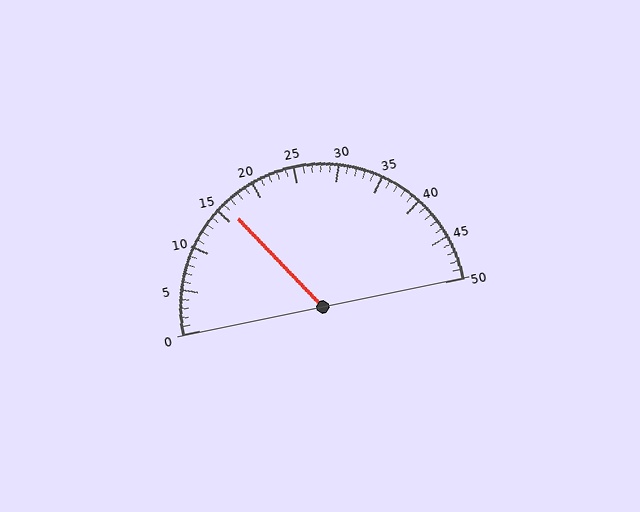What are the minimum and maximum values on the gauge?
The gauge ranges from 0 to 50.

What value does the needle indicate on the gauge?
The needle indicates approximately 16.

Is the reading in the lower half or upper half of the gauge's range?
The reading is in the lower half of the range (0 to 50).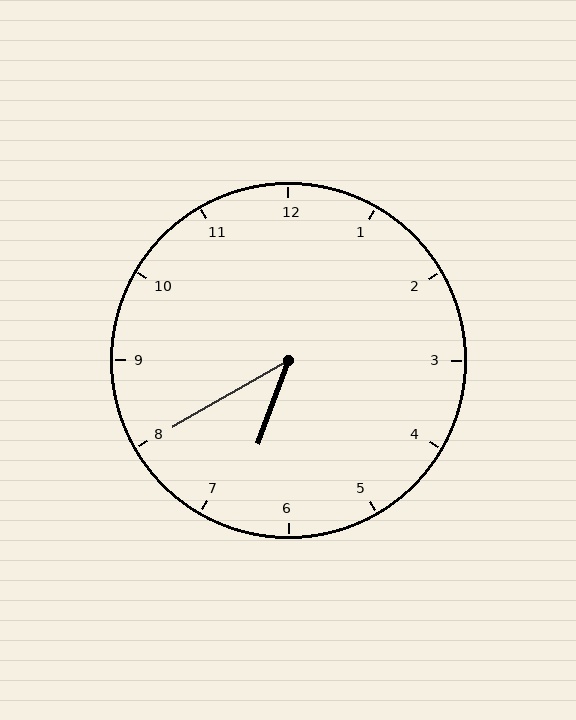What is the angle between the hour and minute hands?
Approximately 40 degrees.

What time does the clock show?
6:40.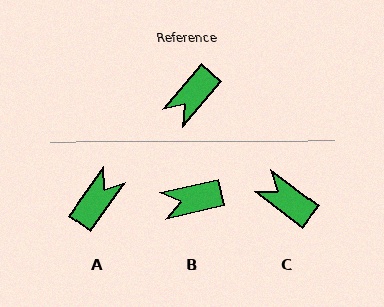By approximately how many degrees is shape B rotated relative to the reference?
Approximately 37 degrees clockwise.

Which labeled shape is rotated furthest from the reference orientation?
A, about 175 degrees away.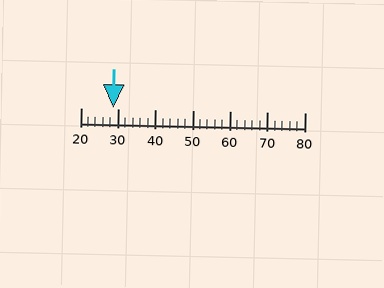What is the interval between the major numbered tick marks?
The major tick marks are spaced 10 units apart.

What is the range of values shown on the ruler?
The ruler shows values from 20 to 80.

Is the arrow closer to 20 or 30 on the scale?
The arrow is closer to 30.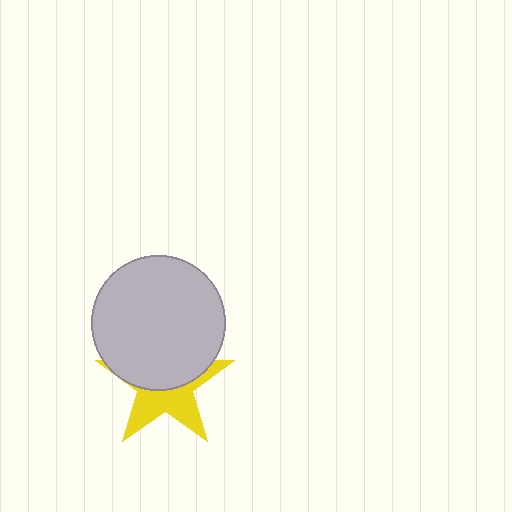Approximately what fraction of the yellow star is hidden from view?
Roughly 54% of the yellow star is hidden behind the light gray circle.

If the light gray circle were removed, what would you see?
You would see the complete yellow star.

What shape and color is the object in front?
The object in front is a light gray circle.